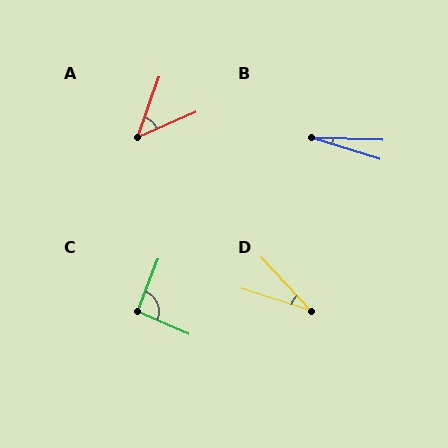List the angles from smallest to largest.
B (15°), D (29°), A (47°), C (93°).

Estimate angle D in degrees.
Approximately 29 degrees.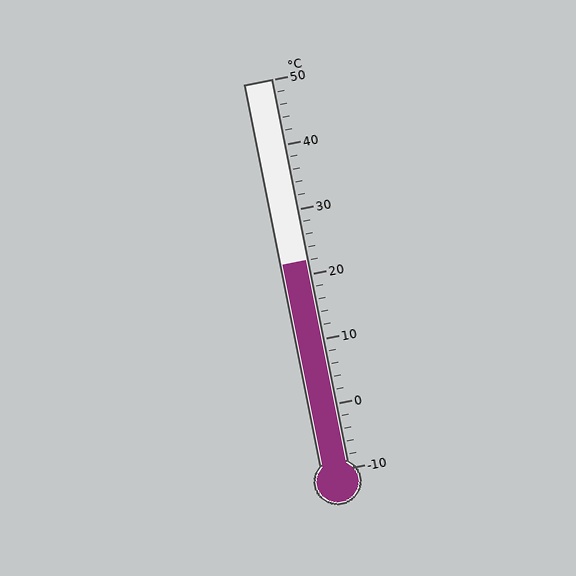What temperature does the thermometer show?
The thermometer shows approximately 22°C.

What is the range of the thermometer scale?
The thermometer scale ranges from -10°C to 50°C.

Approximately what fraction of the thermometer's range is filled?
The thermometer is filled to approximately 55% of its range.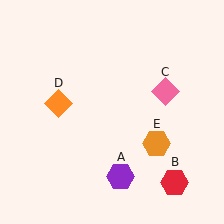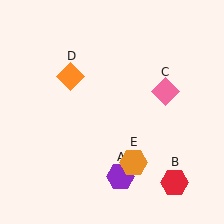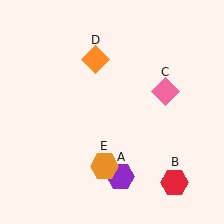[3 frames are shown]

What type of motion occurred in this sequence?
The orange diamond (object D), orange hexagon (object E) rotated clockwise around the center of the scene.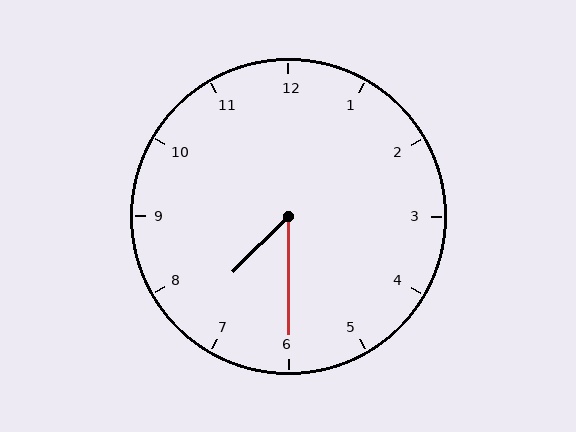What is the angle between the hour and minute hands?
Approximately 45 degrees.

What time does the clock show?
7:30.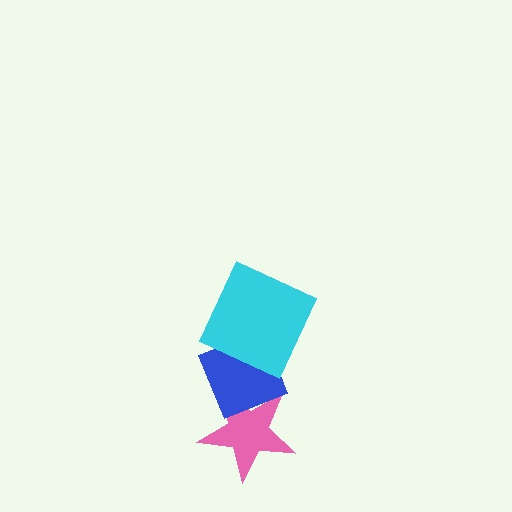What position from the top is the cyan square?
The cyan square is 1st from the top.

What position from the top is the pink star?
The pink star is 3rd from the top.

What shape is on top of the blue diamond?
The cyan square is on top of the blue diamond.